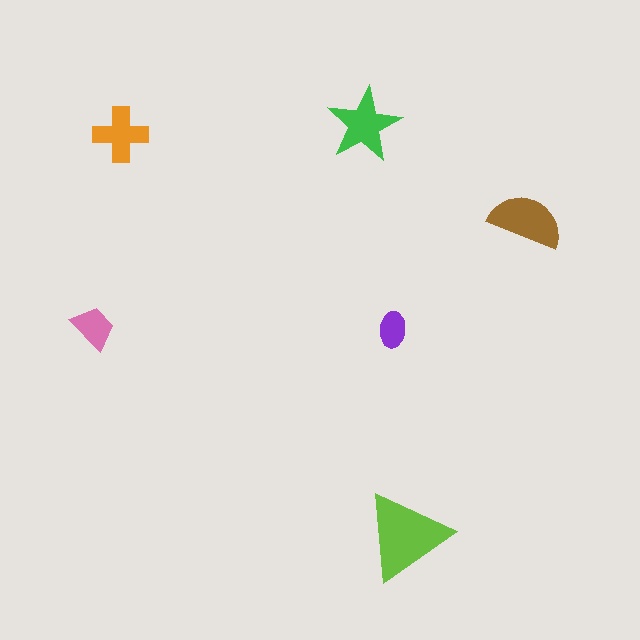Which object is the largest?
The lime triangle.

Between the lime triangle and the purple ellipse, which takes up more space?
The lime triangle.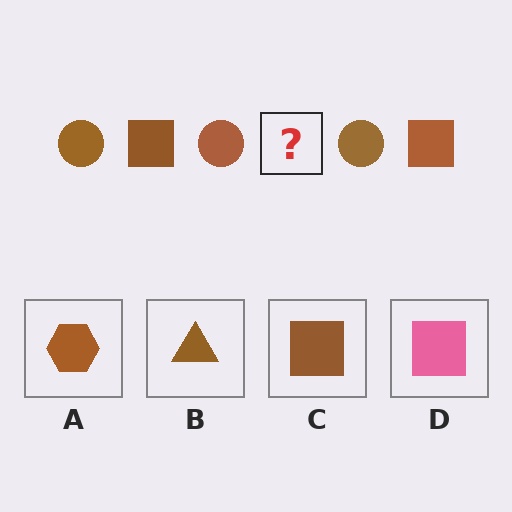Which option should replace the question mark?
Option C.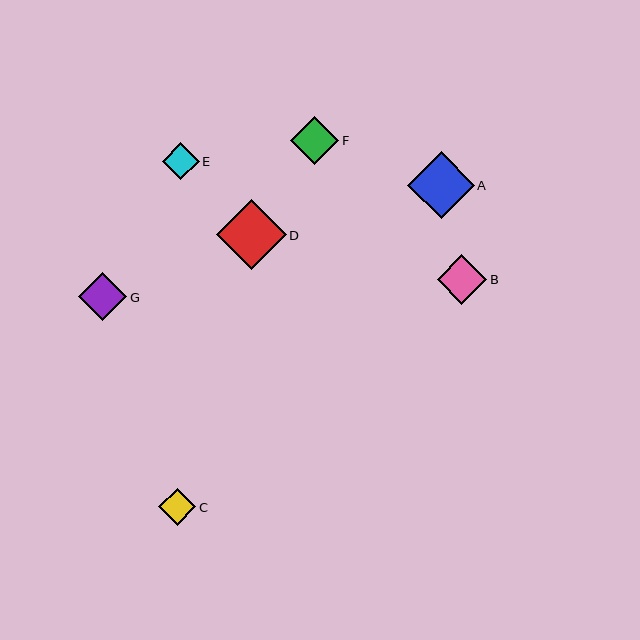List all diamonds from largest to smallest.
From largest to smallest: D, A, B, F, G, C, E.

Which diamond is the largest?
Diamond D is the largest with a size of approximately 70 pixels.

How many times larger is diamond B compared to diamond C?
Diamond B is approximately 1.3 times the size of diamond C.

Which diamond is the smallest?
Diamond E is the smallest with a size of approximately 37 pixels.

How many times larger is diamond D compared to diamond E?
Diamond D is approximately 1.9 times the size of diamond E.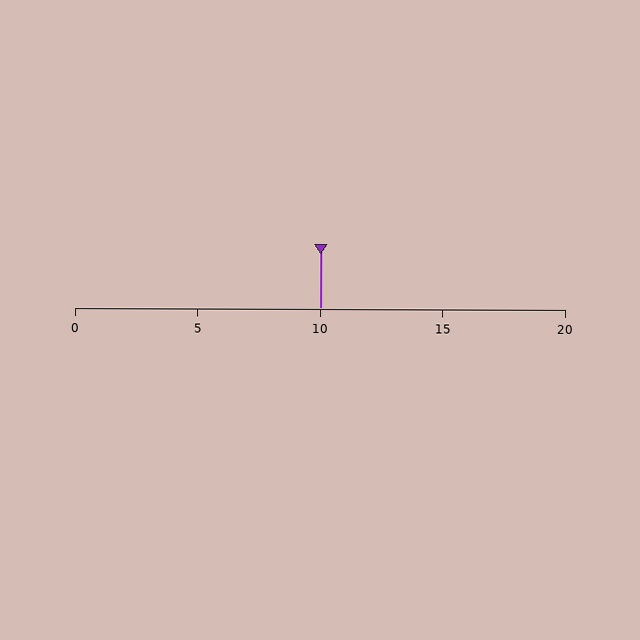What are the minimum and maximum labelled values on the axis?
The axis runs from 0 to 20.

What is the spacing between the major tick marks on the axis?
The major ticks are spaced 5 apart.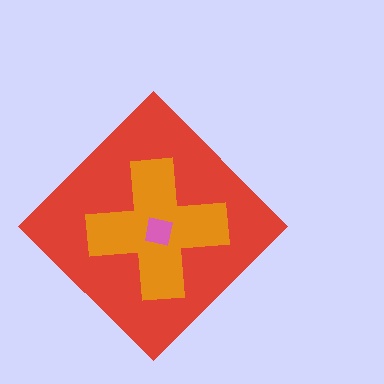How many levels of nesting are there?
3.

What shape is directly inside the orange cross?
The pink square.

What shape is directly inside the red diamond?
The orange cross.